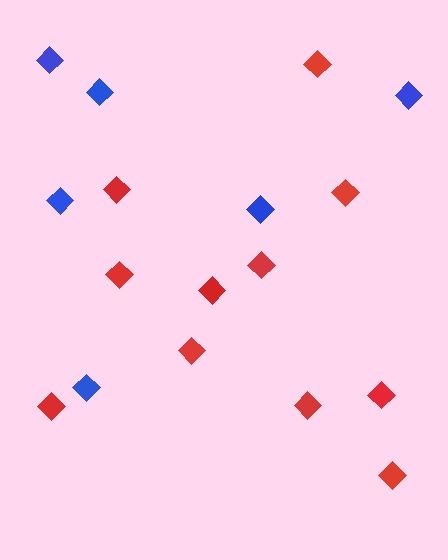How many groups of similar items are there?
There are 2 groups: one group of red diamonds (11) and one group of blue diamonds (6).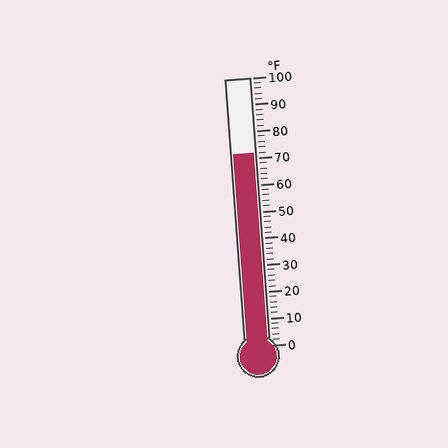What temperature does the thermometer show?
The thermometer shows approximately 72°F.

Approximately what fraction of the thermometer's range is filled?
The thermometer is filled to approximately 70% of its range.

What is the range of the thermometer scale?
The thermometer scale ranges from 0°F to 100°F.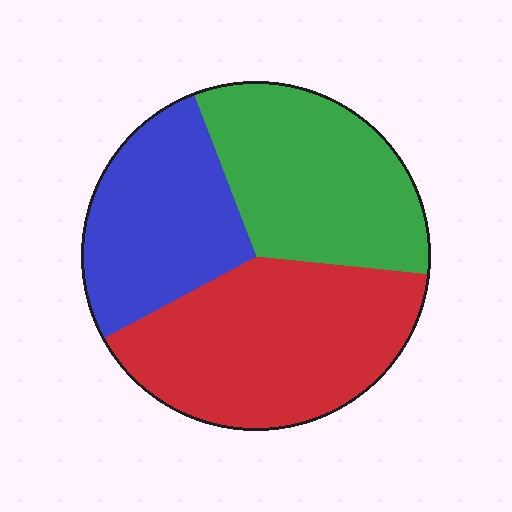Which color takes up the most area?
Red, at roughly 40%.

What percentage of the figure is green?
Green takes up about one third (1/3) of the figure.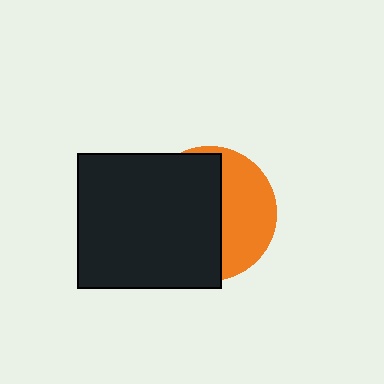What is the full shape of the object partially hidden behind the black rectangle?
The partially hidden object is an orange circle.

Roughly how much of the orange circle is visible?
A small part of it is visible (roughly 40%).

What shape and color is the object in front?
The object in front is a black rectangle.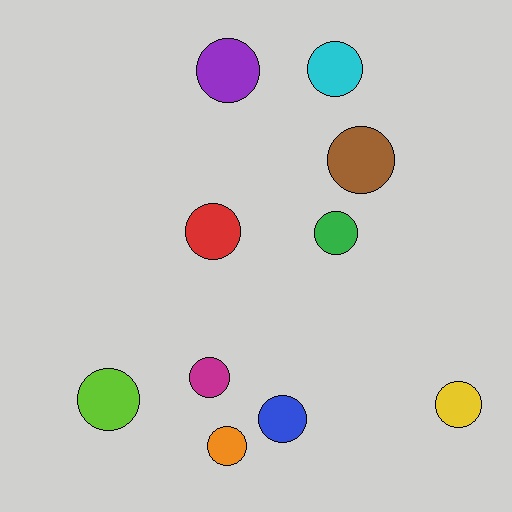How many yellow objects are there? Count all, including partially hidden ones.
There is 1 yellow object.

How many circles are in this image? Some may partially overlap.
There are 10 circles.